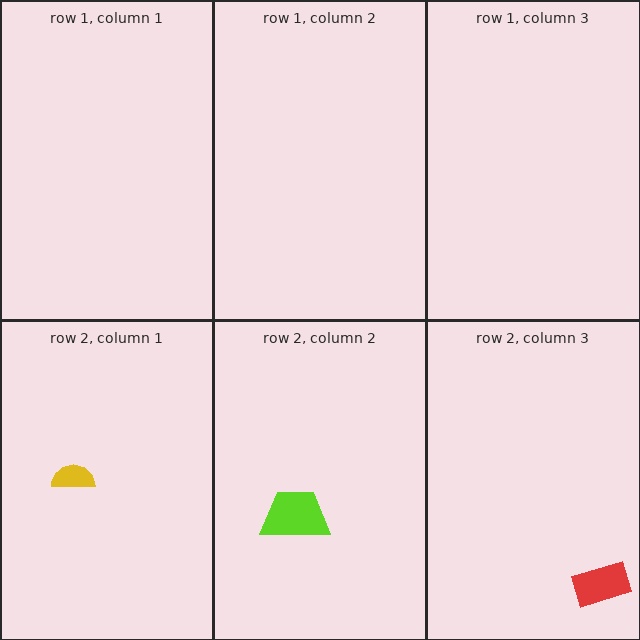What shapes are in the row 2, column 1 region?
The yellow semicircle.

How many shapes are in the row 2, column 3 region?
1.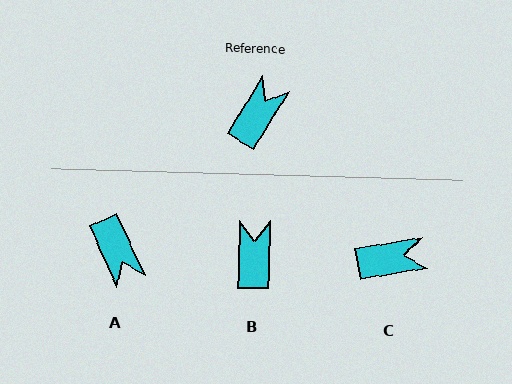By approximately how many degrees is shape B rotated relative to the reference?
Approximately 30 degrees counter-clockwise.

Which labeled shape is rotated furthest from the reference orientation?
A, about 124 degrees away.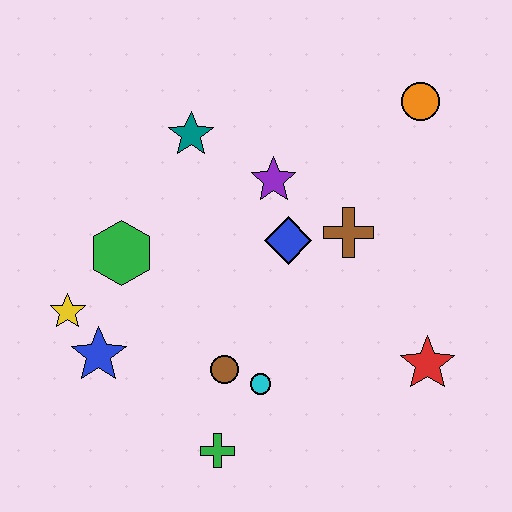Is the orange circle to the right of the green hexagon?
Yes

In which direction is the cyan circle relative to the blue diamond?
The cyan circle is below the blue diamond.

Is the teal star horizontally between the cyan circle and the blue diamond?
No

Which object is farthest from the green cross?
The orange circle is farthest from the green cross.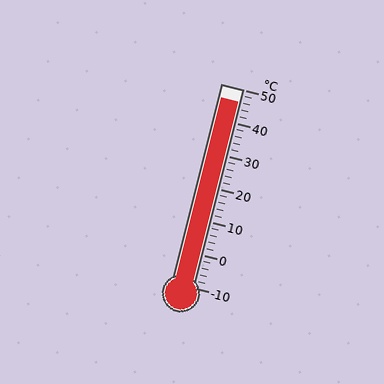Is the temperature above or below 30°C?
The temperature is above 30°C.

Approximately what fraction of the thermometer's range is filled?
The thermometer is filled to approximately 95% of its range.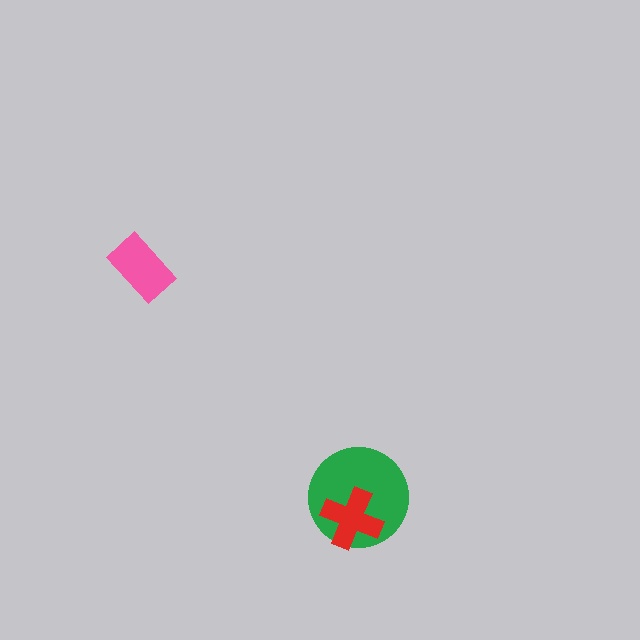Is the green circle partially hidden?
Yes, it is partially covered by another shape.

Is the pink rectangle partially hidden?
No, no other shape covers it.